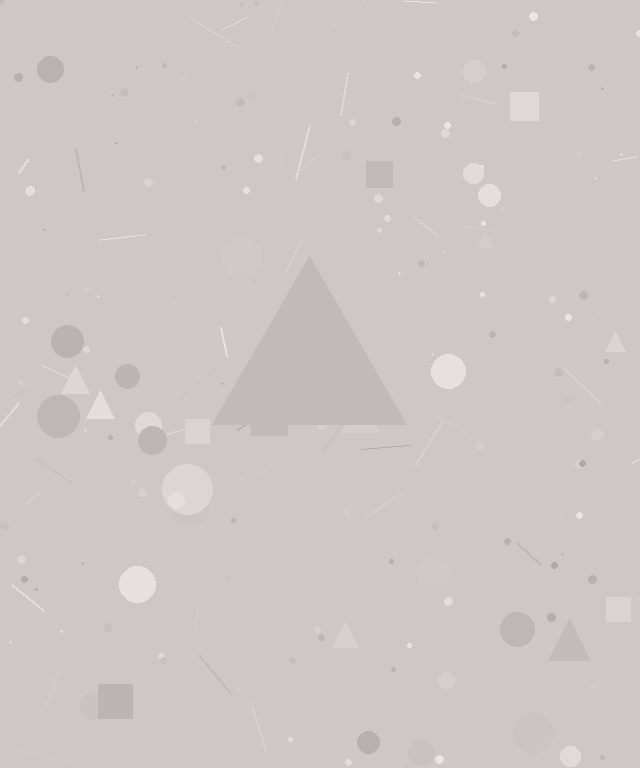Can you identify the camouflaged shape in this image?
The camouflaged shape is a triangle.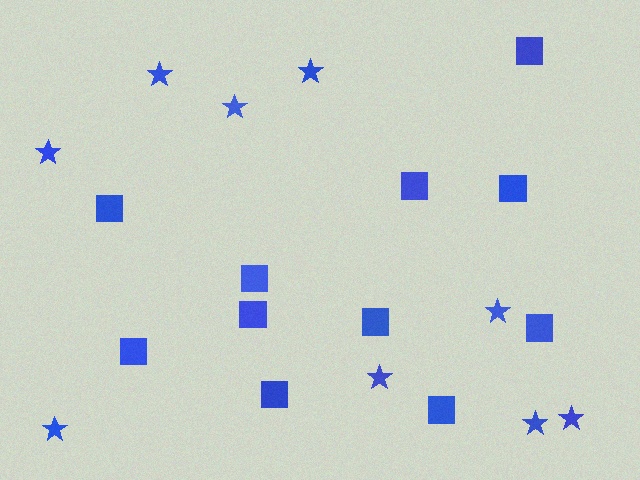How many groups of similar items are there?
There are 2 groups: one group of squares (11) and one group of stars (9).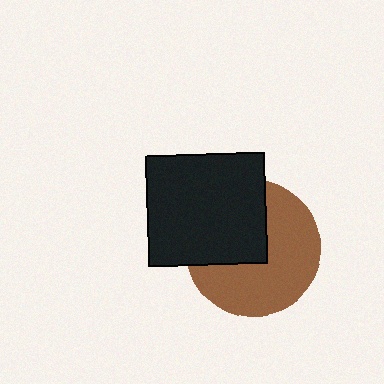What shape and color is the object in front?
The object in front is a black rectangle.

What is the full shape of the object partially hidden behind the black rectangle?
The partially hidden object is a brown circle.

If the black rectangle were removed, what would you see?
You would see the complete brown circle.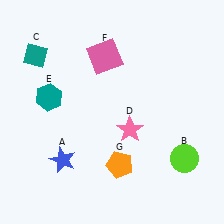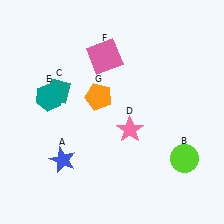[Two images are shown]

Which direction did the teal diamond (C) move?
The teal diamond (C) moved down.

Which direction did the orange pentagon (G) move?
The orange pentagon (G) moved up.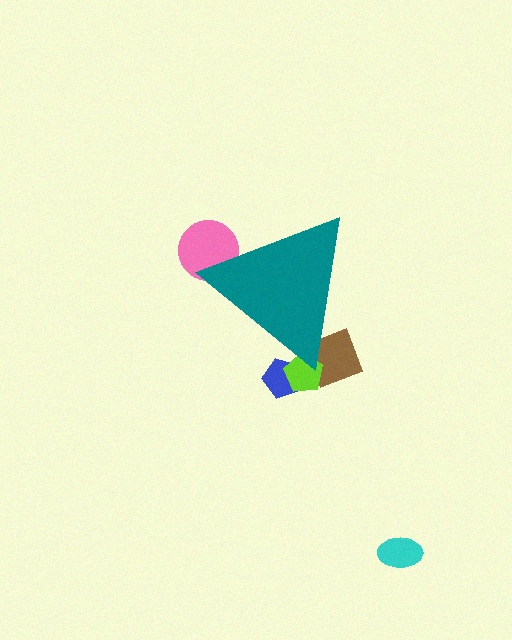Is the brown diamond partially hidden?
Yes, the brown diamond is partially hidden behind the teal triangle.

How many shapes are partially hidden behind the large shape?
4 shapes are partially hidden.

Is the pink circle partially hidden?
Yes, the pink circle is partially hidden behind the teal triangle.